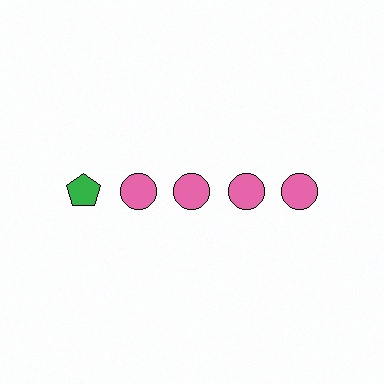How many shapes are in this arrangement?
There are 5 shapes arranged in a grid pattern.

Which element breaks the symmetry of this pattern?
The green pentagon in the top row, leftmost column breaks the symmetry. All other shapes are pink circles.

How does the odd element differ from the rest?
It differs in both color (green instead of pink) and shape (pentagon instead of circle).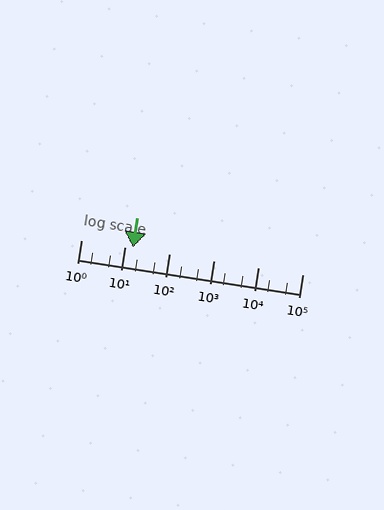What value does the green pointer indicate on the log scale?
The pointer indicates approximately 15.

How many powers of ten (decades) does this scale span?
The scale spans 5 decades, from 1 to 100000.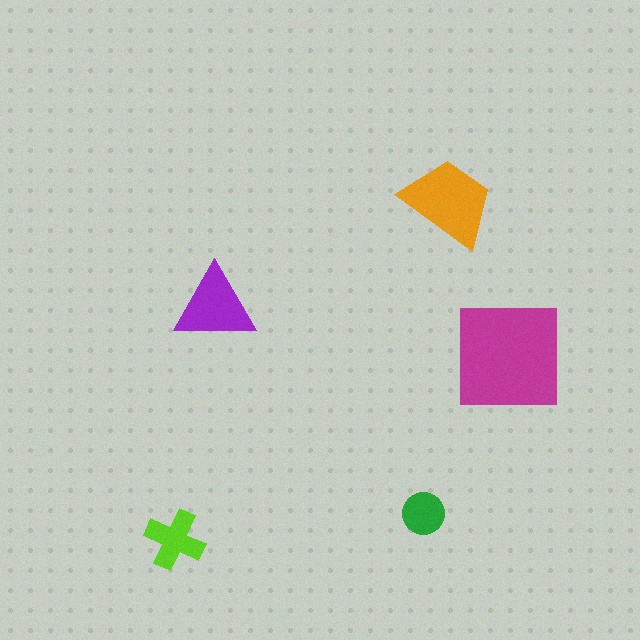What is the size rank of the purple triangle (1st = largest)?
3rd.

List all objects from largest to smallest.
The magenta square, the orange trapezoid, the purple triangle, the lime cross, the green circle.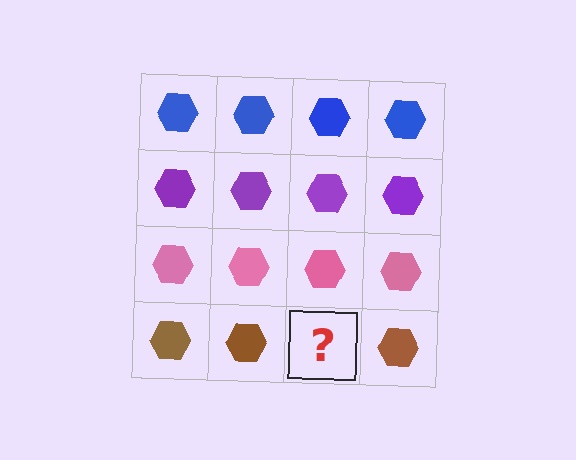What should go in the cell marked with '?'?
The missing cell should contain a brown hexagon.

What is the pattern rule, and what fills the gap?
The rule is that each row has a consistent color. The gap should be filled with a brown hexagon.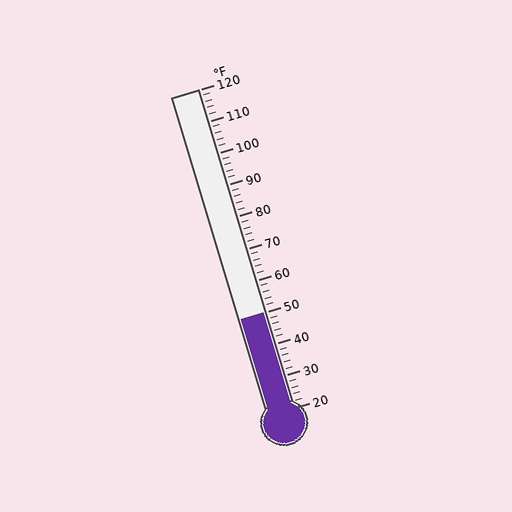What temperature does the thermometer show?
The thermometer shows approximately 50°F.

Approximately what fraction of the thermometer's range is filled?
The thermometer is filled to approximately 30% of its range.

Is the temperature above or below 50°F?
The temperature is at 50°F.